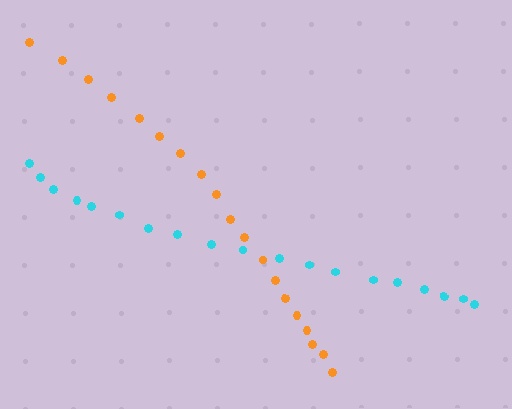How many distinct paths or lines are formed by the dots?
There are 2 distinct paths.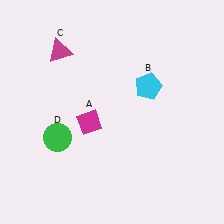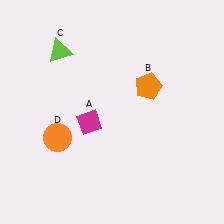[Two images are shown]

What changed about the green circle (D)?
In Image 1, D is green. In Image 2, it changed to orange.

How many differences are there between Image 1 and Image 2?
There are 3 differences between the two images.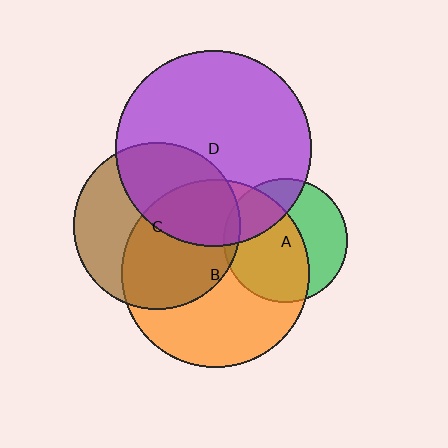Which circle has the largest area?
Circle D (purple).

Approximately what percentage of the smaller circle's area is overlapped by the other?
Approximately 40%.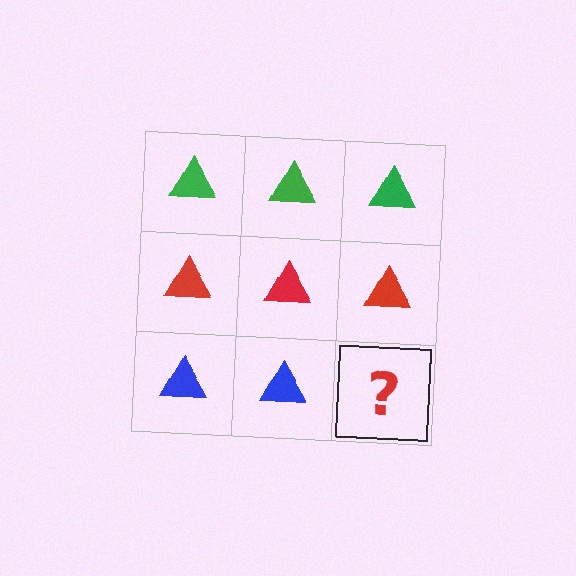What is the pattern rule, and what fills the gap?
The rule is that each row has a consistent color. The gap should be filled with a blue triangle.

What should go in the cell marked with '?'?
The missing cell should contain a blue triangle.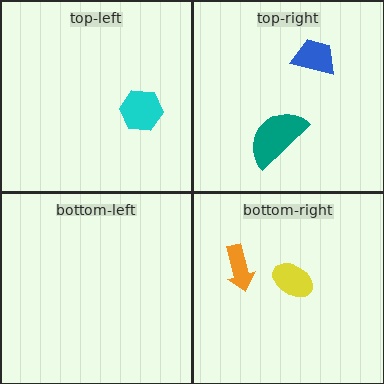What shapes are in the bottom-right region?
The yellow ellipse, the orange arrow.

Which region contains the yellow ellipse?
The bottom-right region.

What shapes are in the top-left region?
The cyan hexagon.